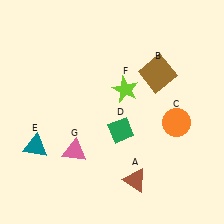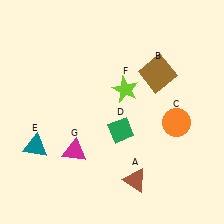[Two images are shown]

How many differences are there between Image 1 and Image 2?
There is 1 difference between the two images.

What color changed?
The triangle (G) changed from pink in Image 1 to magenta in Image 2.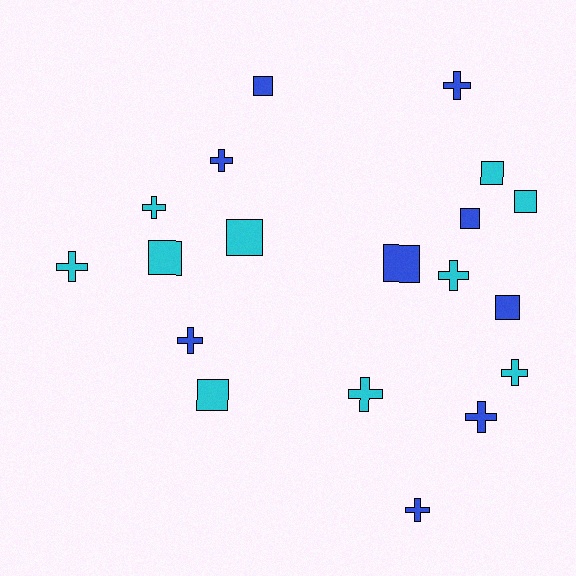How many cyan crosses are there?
There are 5 cyan crosses.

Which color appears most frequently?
Cyan, with 10 objects.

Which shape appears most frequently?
Cross, with 10 objects.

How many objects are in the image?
There are 19 objects.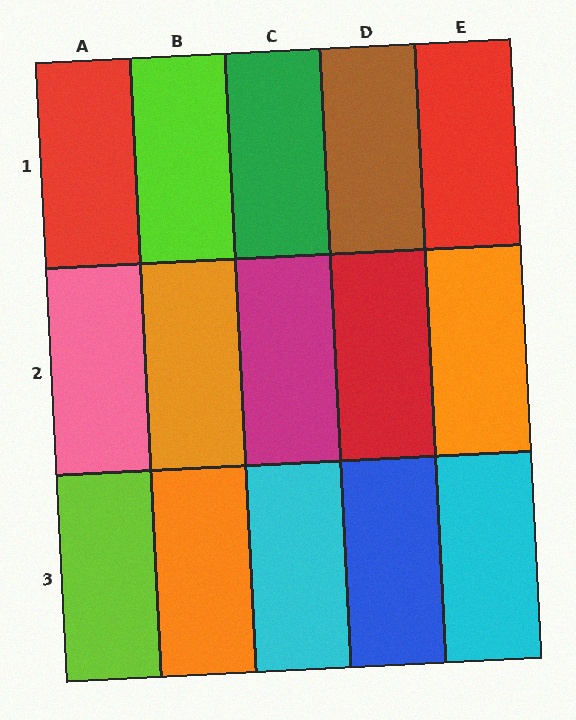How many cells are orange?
3 cells are orange.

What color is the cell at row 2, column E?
Orange.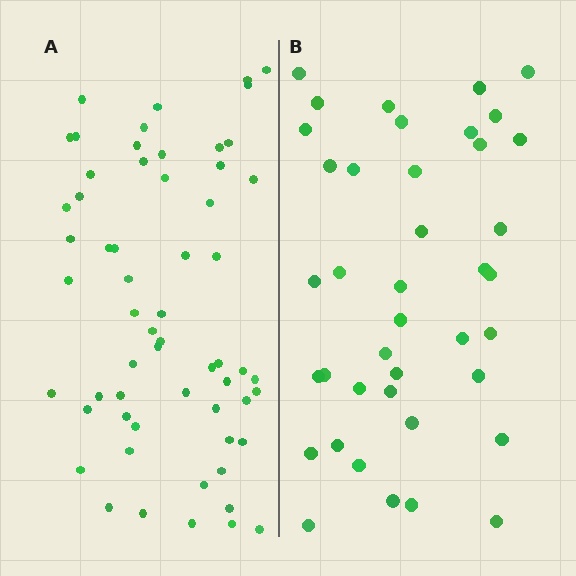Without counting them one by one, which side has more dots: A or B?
Region A (the left region) has more dots.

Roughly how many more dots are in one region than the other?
Region A has approximately 20 more dots than region B.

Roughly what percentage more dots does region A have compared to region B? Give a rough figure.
About 50% more.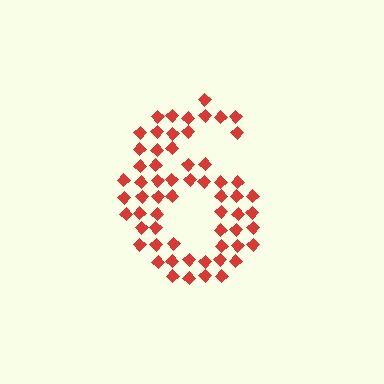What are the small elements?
The small elements are diamonds.